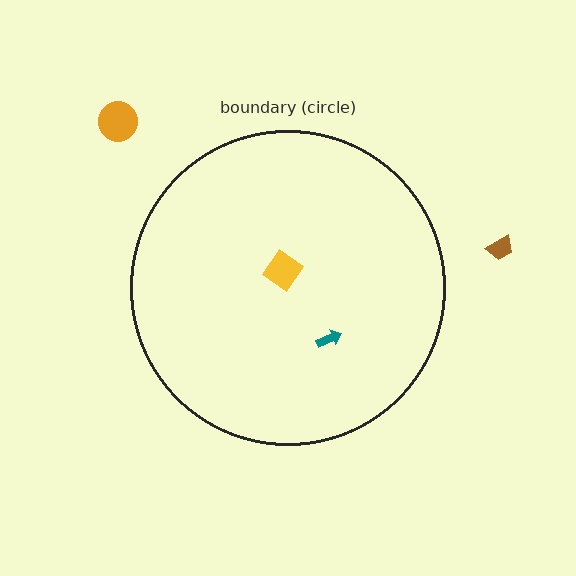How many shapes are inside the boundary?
2 inside, 2 outside.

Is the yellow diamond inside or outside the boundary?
Inside.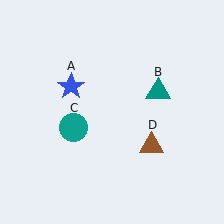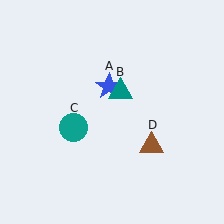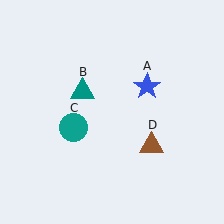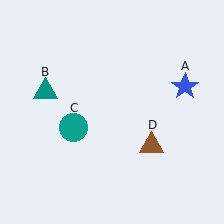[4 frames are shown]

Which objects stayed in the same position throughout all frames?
Teal circle (object C) and brown triangle (object D) remained stationary.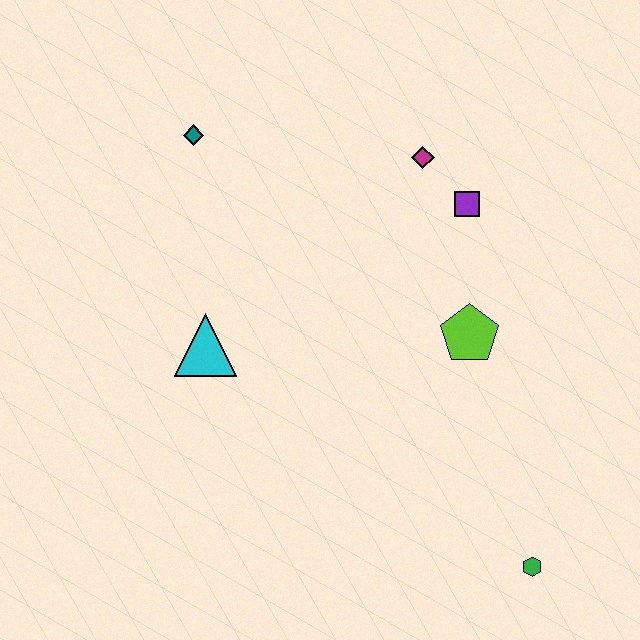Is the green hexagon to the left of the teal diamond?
No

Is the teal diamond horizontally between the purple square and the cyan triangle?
No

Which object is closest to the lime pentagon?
The purple square is closest to the lime pentagon.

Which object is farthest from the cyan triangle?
The green hexagon is farthest from the cyan triangle.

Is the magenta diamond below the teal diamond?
Yes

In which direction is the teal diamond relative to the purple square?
The teal diamond is to the left of the purple square.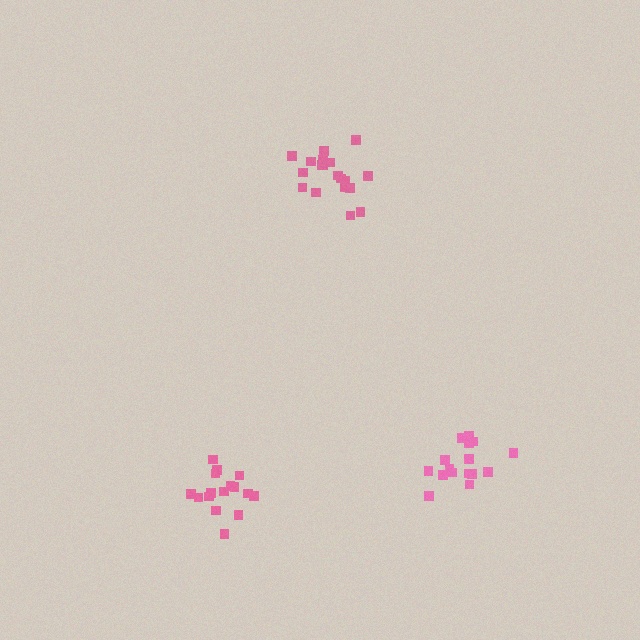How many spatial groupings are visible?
There are 3 spatial groupings.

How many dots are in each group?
Group 1: 19 dots, Group 2: 17 dots, Group 3: 16 dots (52 total).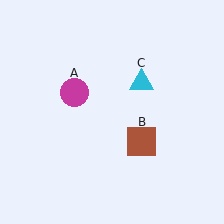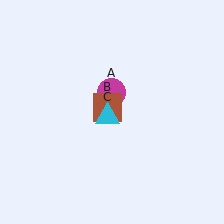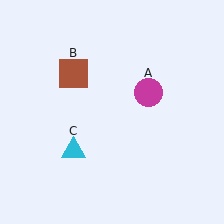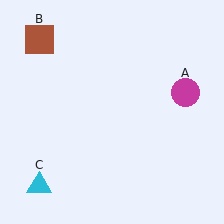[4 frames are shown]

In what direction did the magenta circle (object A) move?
The magenta circle (object A) moved right.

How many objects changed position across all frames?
3 objects changed position: magenta circle (object A), brown square (object B), cyan triangle (object C).